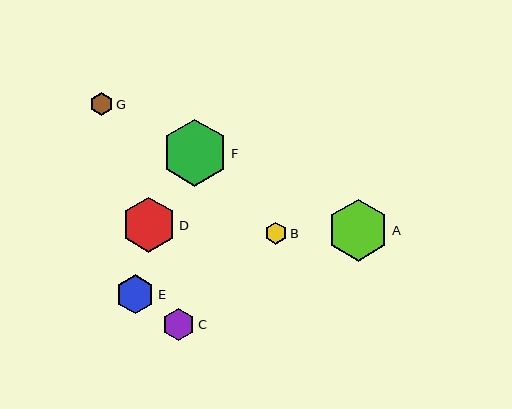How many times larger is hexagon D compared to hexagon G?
Hexagon D is approximately 2.4 times the size of hexagon G.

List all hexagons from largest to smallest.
From largest to smallest: F, A, D, E, C, G, B.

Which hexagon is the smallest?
Hexagon B is the smallest with a size of approximately 22 pixels.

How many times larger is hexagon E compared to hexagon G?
Hexagon E is approximately 1.7 times the size of hexagon G.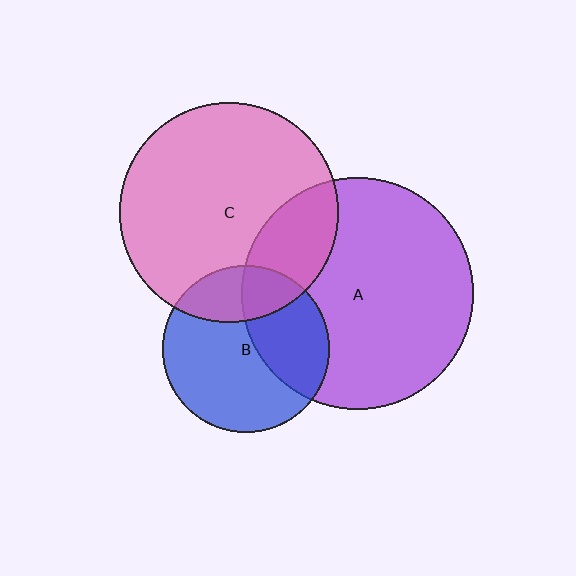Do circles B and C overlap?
Yes.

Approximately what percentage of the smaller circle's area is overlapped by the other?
Approximately 25%.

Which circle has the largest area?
Circle A (purple).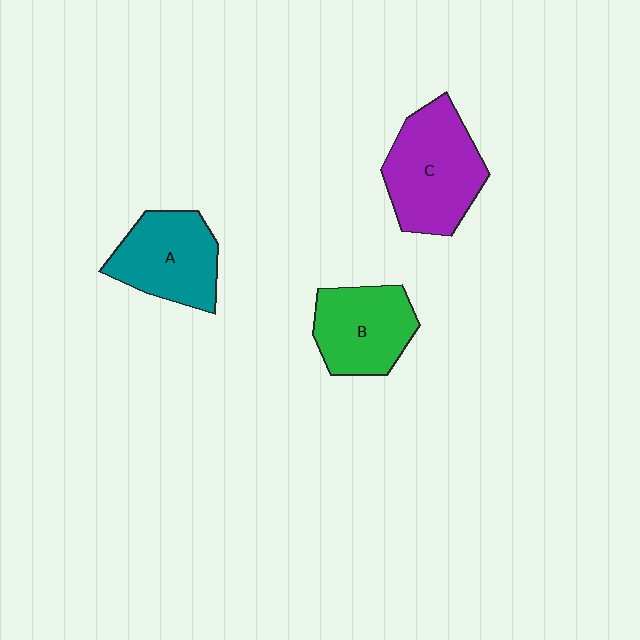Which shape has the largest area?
Shape C (purple).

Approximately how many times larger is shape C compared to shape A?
Approximately 1.2 times.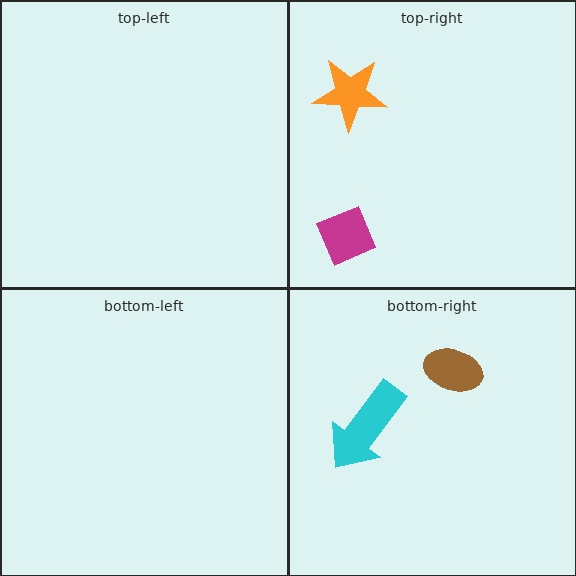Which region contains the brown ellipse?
The bottom-right region.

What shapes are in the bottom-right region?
The brown ellipse, the cyan arrow.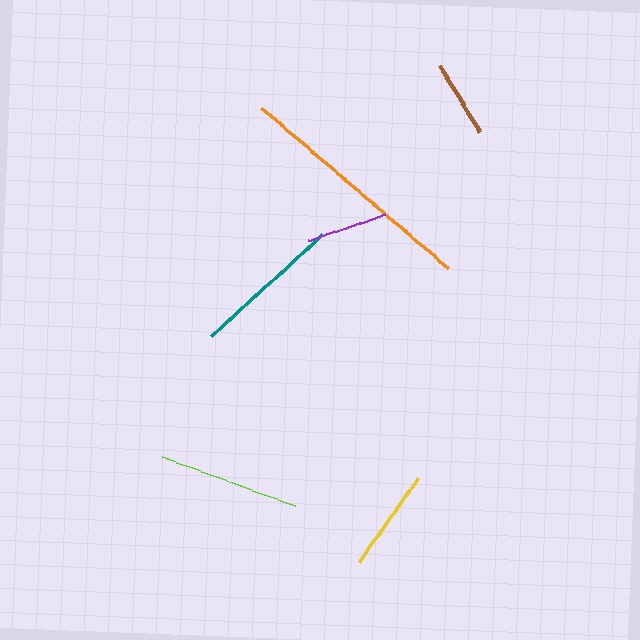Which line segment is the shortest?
The brown line is the shortest at approximately 78 pixels.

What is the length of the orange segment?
The orange segment is approximately 246 pixels long.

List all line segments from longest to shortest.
From longest to shortest: orange, teal, lime, yellow, purple, brown.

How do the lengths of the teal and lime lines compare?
The teal and lime lines are approximately the same length.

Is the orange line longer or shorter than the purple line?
The orange line is longer than the purple line.